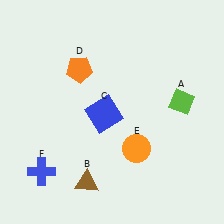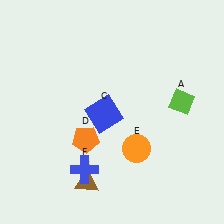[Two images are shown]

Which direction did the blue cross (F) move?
The blue cross (F) moved right.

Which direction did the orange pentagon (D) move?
The orange pentagon (D) moved down.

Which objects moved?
The objects that moved are: the orange pentagon (D), the blue cross (F).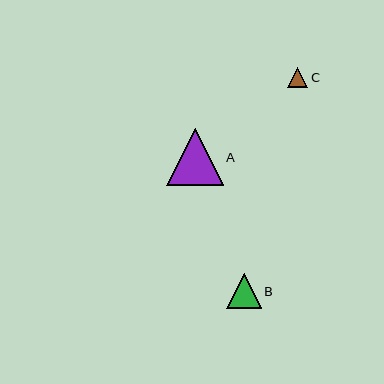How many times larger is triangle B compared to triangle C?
Triangle B is approximately 1.7 times the size of triangle C.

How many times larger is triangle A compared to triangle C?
Triangle A is approximately 2.8 times the size of triangle C.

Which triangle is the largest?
Triangle A is the largest with a size of approximately 57 pixels.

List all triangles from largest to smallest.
From largest to smallest: A, B, C.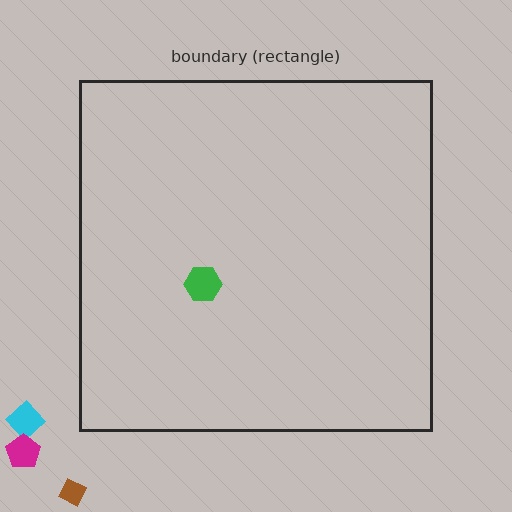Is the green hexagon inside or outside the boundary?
Inside.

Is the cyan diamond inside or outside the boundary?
Outside.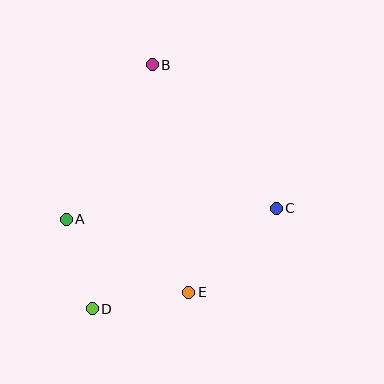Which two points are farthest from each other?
Points B and D are farthest from each other.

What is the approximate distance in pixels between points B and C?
The distance between B and C is approximately 189 pixels.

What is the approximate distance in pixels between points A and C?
The distance between A and C is approximately 210 pixels.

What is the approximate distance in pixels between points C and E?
The distance between C and E is approximately 121 pixels.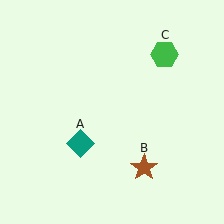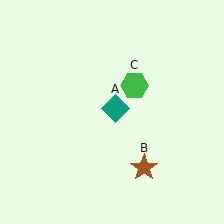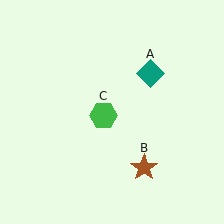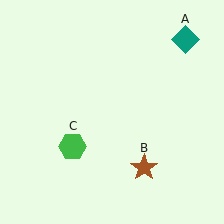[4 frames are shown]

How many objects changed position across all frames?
2 objects changed position: teal diamond (object A), green hexagon (object C).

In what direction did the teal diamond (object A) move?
The teal diamond (object A) moved up and to the right.